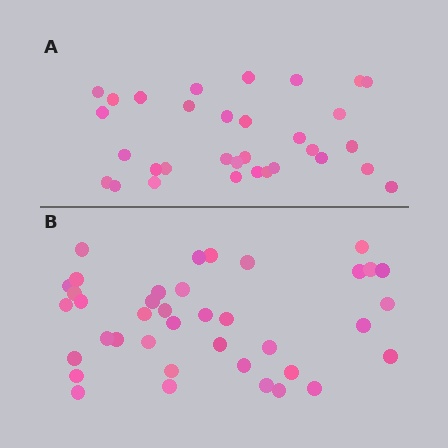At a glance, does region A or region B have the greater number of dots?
Region B (the bottom region) has more dots.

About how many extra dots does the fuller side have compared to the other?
Region B has roughly 8 or so more dots than region A.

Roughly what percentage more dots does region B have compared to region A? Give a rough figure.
About 20% more.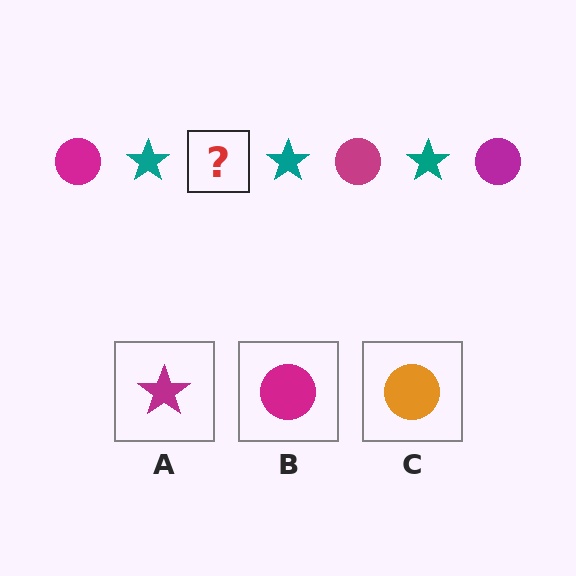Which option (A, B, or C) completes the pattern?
B.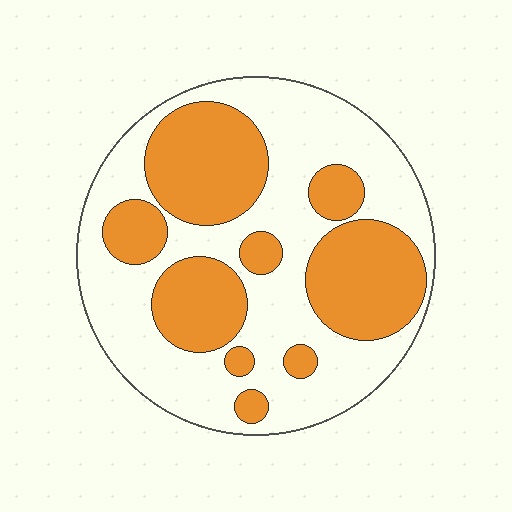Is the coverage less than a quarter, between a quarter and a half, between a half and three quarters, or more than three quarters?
Between a quarter and a half.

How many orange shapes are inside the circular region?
9.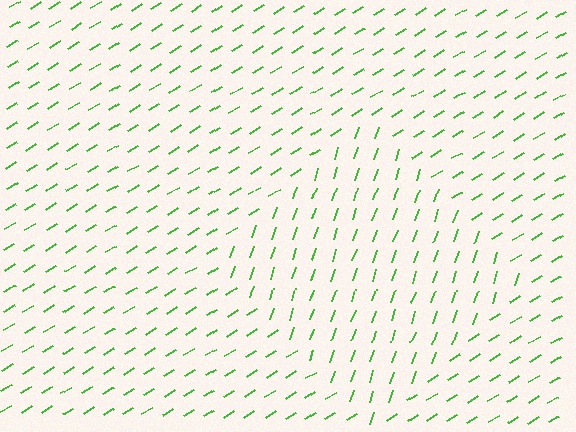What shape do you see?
I see a diamond.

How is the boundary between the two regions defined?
The boundary is defined purely by a change in line orientation (approximately 39 degrees difference). All lines are the same color and thickness.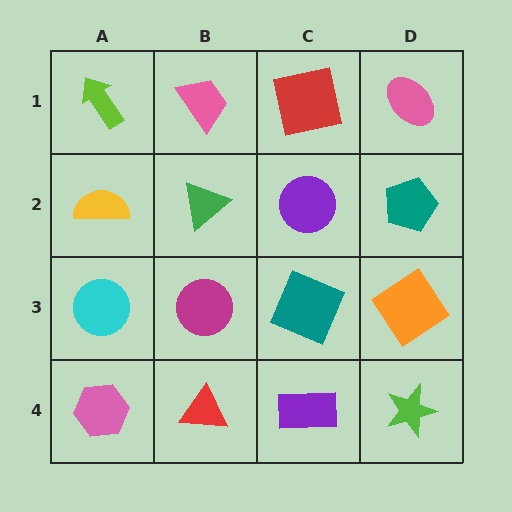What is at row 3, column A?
A cyan circle.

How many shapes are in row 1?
4 shapes.